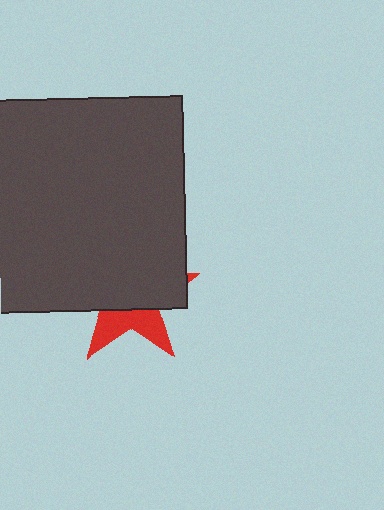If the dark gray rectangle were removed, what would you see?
You would see the complete red star.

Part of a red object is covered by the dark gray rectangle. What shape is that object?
It is a star.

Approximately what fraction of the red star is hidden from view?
Roughly 66% of the red star is hidden behind the dark gray rectangle.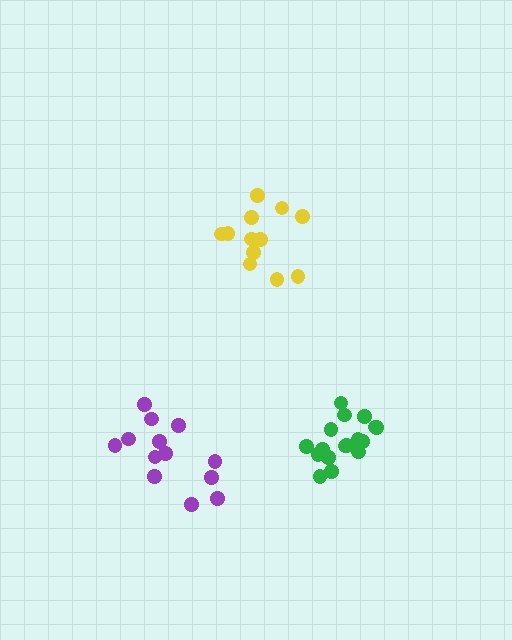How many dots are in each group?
Group 1: 17 dots, Group 2: 12 dots, Group 3: 13 dots (42 total).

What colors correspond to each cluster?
The clusters are colored: green, yellow, purple.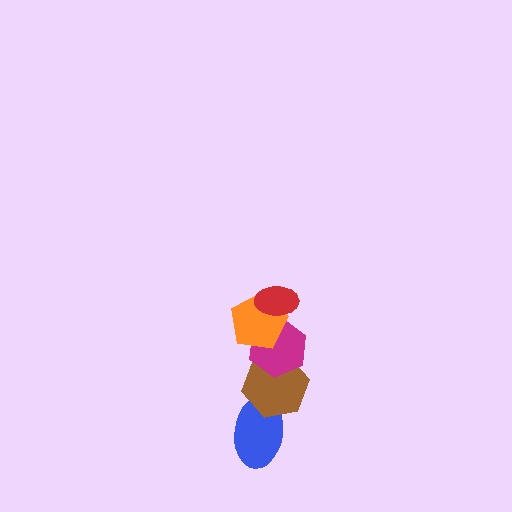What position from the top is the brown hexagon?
The brown hexagon is 4th from the top.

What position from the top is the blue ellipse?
The blue ellipse is 5th from the top.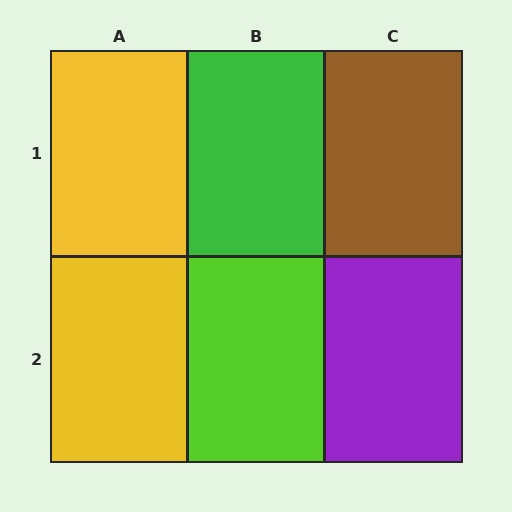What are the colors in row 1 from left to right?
Yellow, green, brown.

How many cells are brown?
1 cell is brown.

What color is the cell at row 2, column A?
Yellow.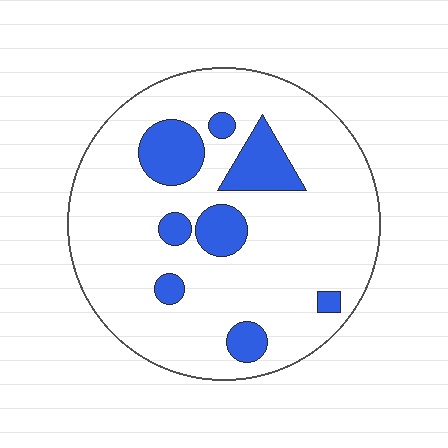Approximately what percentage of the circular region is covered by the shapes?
Approximately 15%.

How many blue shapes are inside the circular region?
8.